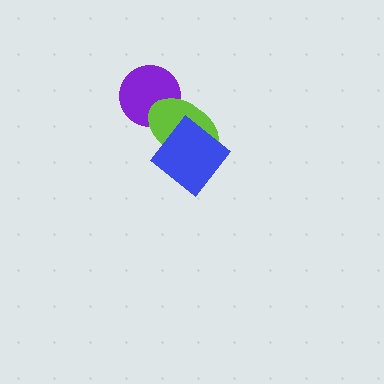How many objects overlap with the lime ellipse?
2 objects overlap with the lime ellipse.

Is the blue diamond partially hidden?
No, no other shape covers it.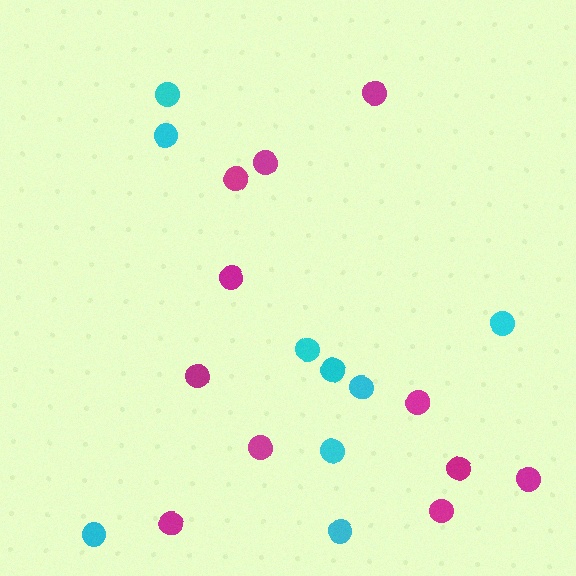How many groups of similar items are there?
There are 2 groups: one group of cyan circles (9) and one group of magenta circles (11).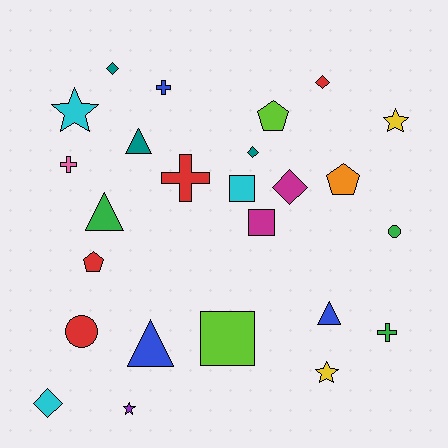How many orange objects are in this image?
There is 1 orange object.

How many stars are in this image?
There are 4 stars.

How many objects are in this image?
There are 25 objects.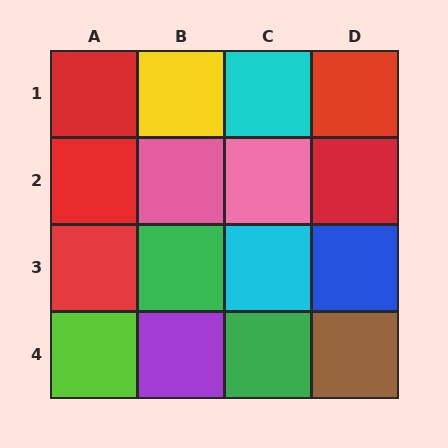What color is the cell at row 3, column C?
Cyan.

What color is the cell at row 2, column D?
Red.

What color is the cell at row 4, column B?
Purple.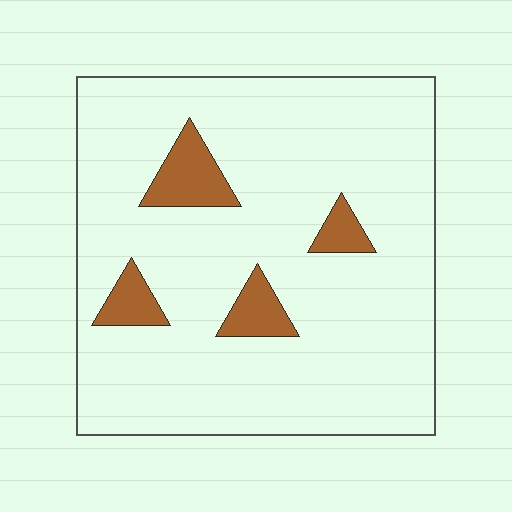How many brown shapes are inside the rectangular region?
4.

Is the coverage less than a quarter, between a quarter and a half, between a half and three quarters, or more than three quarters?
Less than a quarter.